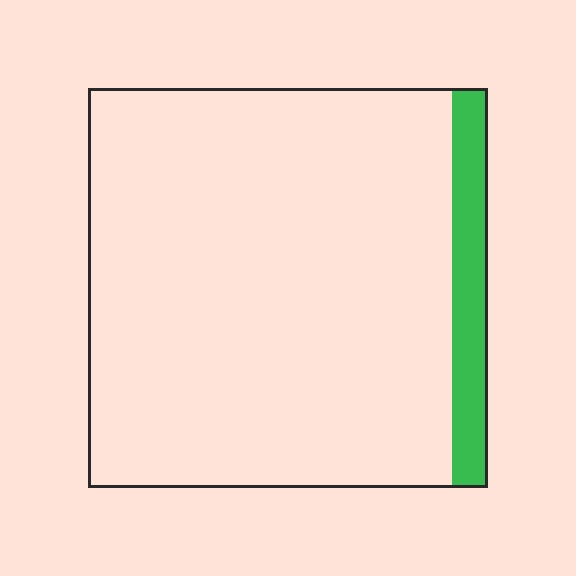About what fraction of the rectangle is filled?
About one tenth (1/10).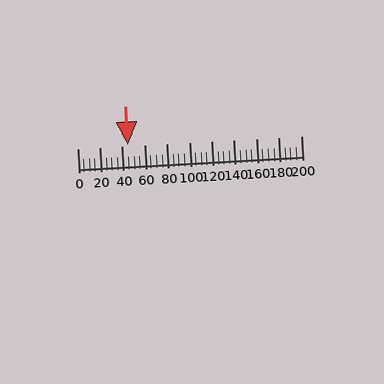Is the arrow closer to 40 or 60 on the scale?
The arrow is closer to 40.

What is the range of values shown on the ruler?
The ruler shows values from 0 to 200.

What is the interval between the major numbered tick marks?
The major tick marks are spaced 20 units apart.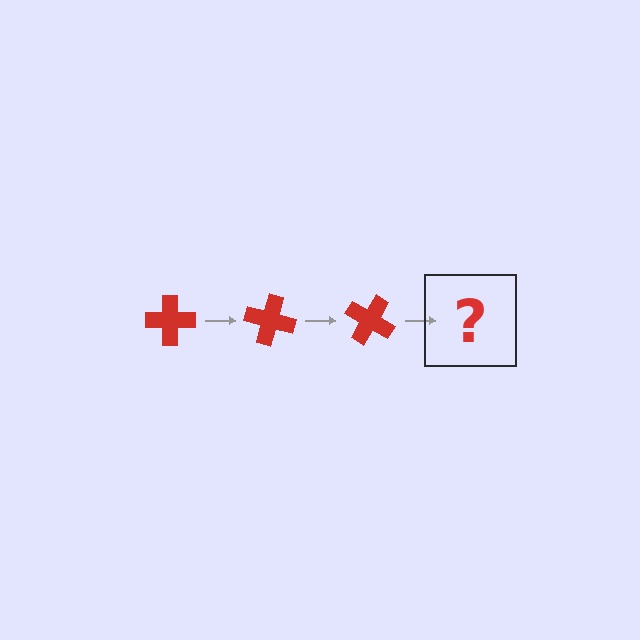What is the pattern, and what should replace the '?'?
The pattern is that the cross rotates 15 degrees each step. The '?' should be a red cross rotated 45 degrees.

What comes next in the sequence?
The next element should be a red cross rotated 45 degrees.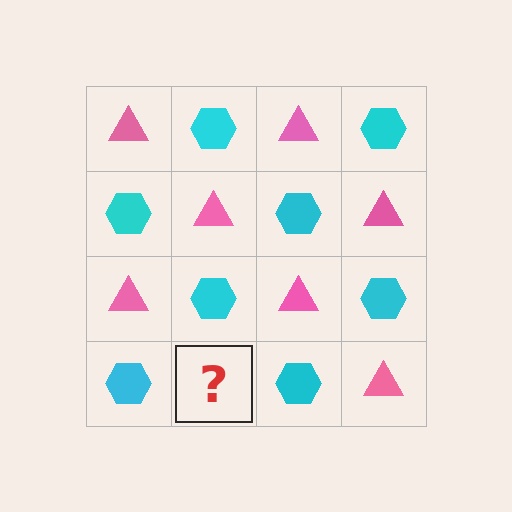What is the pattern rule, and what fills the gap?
The rule is that it alternates pink triangle and cyan hexagon in a checkerboard pattern. The gap should be filled with a pink triangle.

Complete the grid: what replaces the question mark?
The question mark should be replaced with a pink triangle.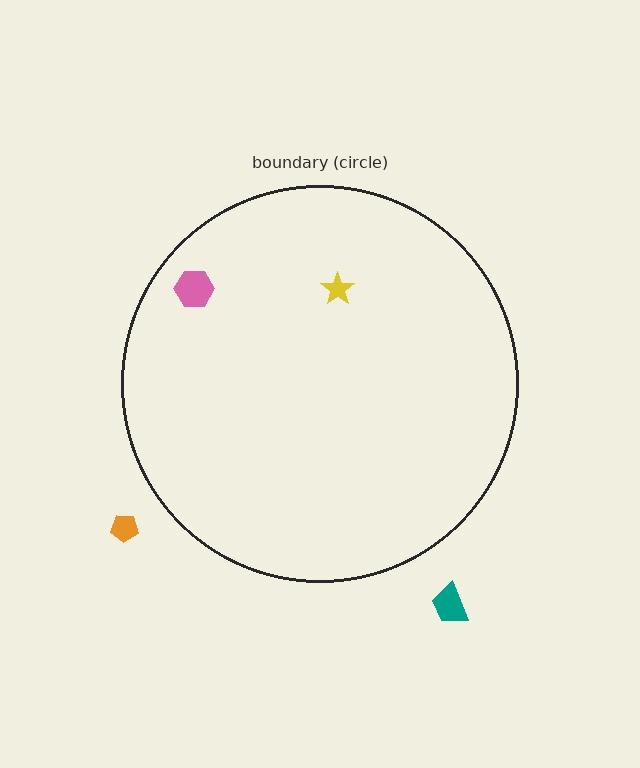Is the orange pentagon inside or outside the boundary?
Outside.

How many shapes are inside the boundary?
2 inside, 2 outside.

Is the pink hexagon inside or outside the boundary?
Inside.